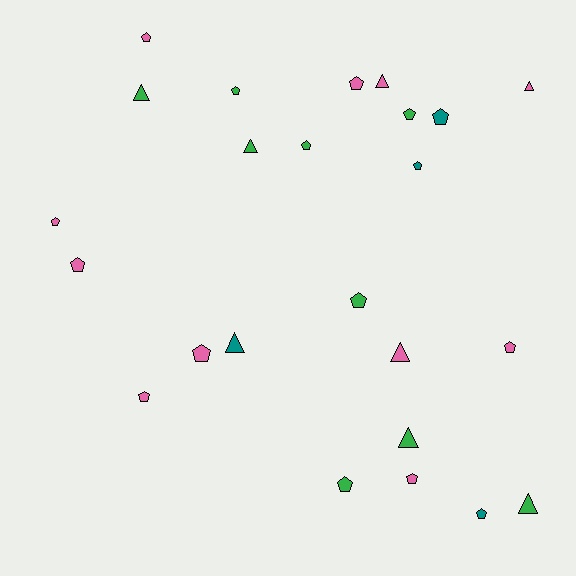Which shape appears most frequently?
Pentagon, with 16 objects.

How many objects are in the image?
There are 24 objects.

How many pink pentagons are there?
There are 8 pink pentagons.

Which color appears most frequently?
Pink, with 11 objects.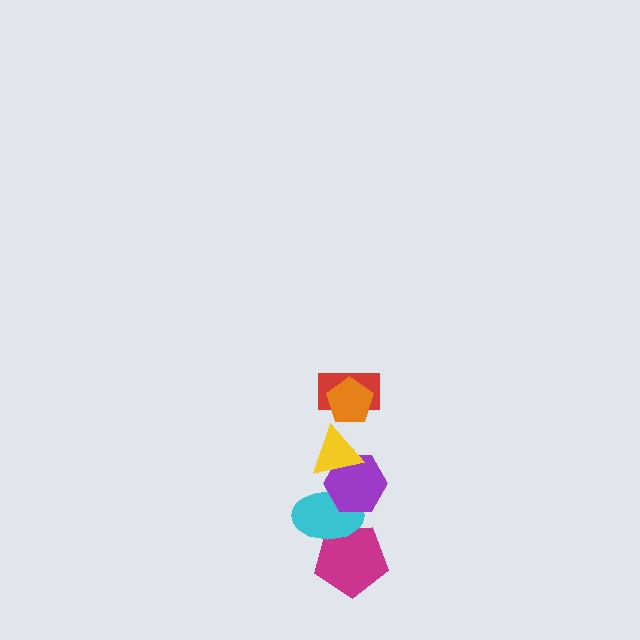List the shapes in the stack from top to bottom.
From top to bottom: the orange pentagon, the red rectangle, the yellow triangle, the purple hexagon, the cyan ellipse, the magenta pentagon.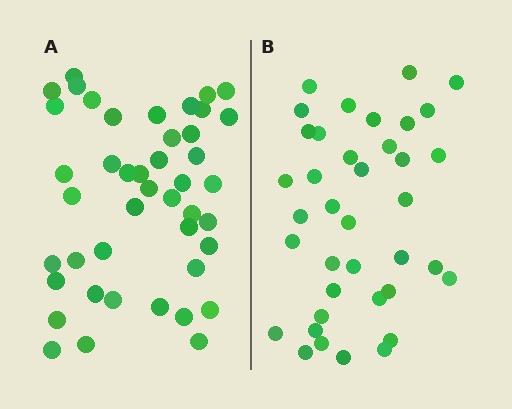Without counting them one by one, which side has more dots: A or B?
Region A (the left region) has more dots.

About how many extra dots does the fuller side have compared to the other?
Region A has about 6 more dots than region B.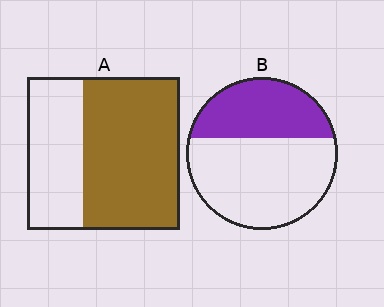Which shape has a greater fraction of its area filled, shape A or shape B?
Shape A.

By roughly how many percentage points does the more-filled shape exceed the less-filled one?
By roughly 25 percentage points (A over B).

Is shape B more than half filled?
No.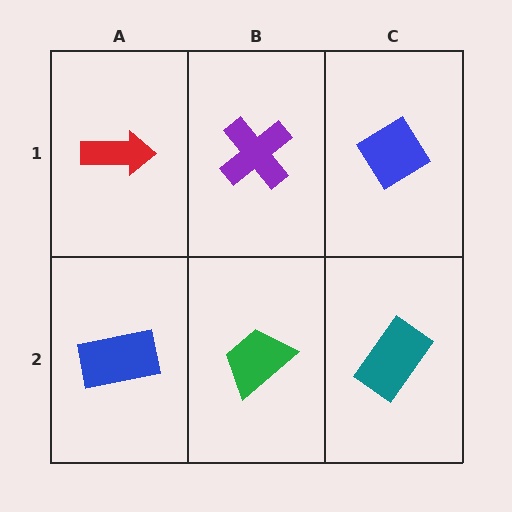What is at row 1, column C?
A blue diamond.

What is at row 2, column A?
A blue rectangle.